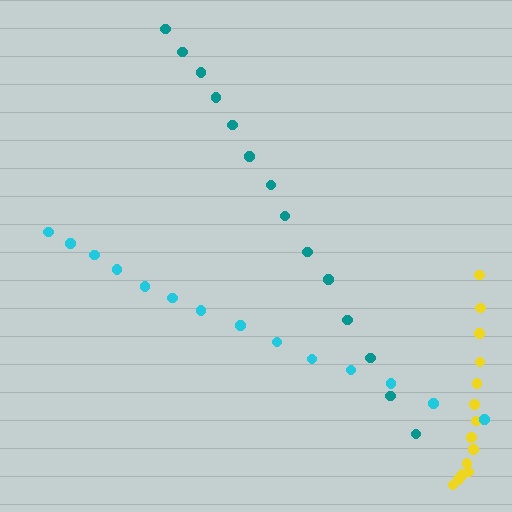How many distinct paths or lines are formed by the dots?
There are 3 distinct paths.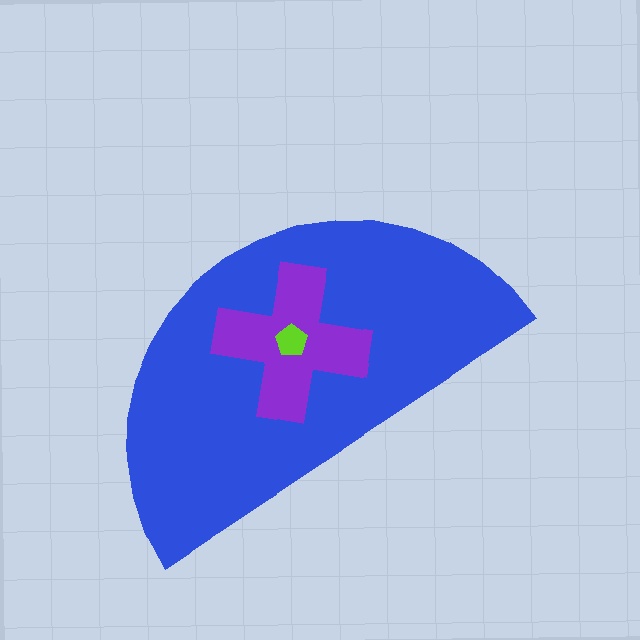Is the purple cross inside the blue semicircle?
Yes.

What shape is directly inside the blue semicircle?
The purple cross.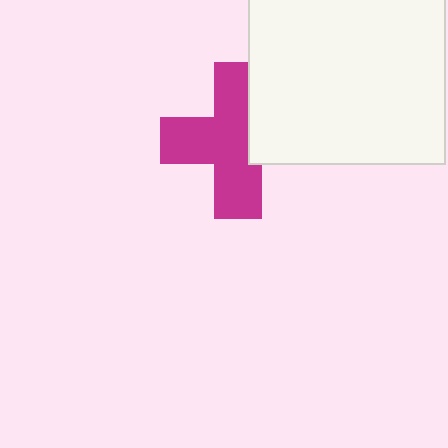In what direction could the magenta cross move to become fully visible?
The magenta cross could move left. That would shift it out from behind the white square entirely.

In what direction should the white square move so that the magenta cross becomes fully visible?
The white square should move right. That is the shortest direction to clear the overlap and leave the magenta cross fully visible.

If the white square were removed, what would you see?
You would see the complete magenta cross.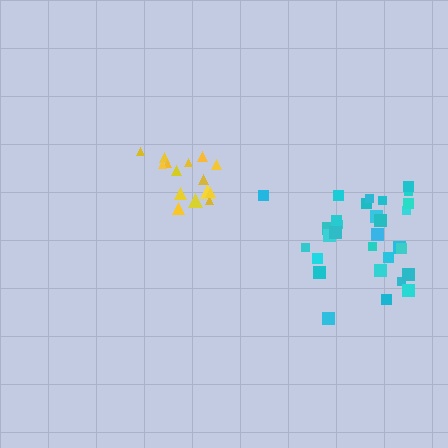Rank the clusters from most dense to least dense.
yellow, cyan.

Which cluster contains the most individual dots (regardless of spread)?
Cyan (30).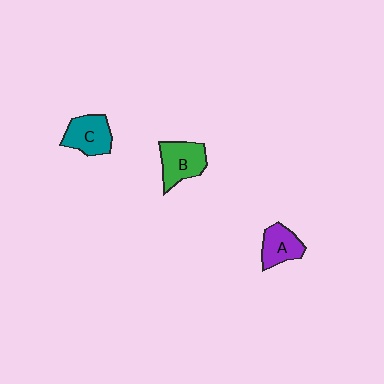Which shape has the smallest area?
Shape A (purple).